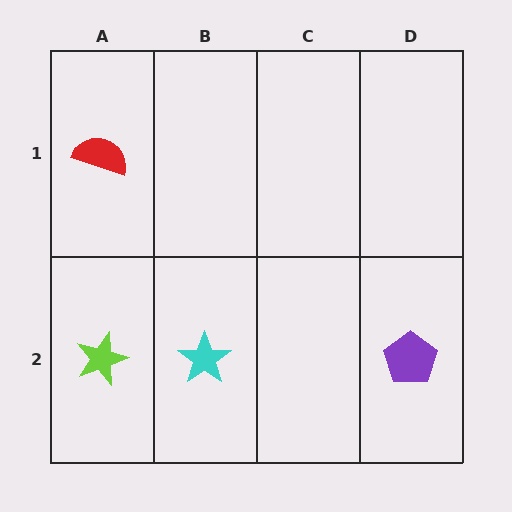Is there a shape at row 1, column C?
No, that cell is empty.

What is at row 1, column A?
A red semicircle.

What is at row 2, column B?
A cyan star.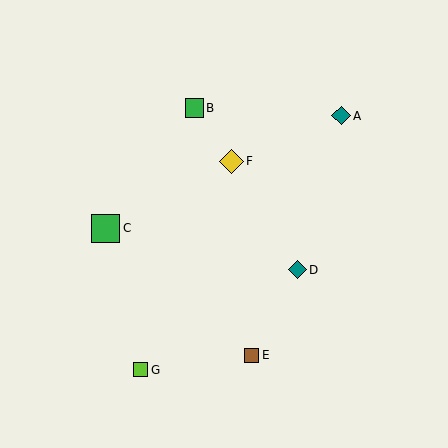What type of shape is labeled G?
Shape G is a lime square.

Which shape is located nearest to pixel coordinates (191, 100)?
The green square (labeled B) at (194, 108) is nearest to that location.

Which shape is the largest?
The green square (labeled C) is the largest.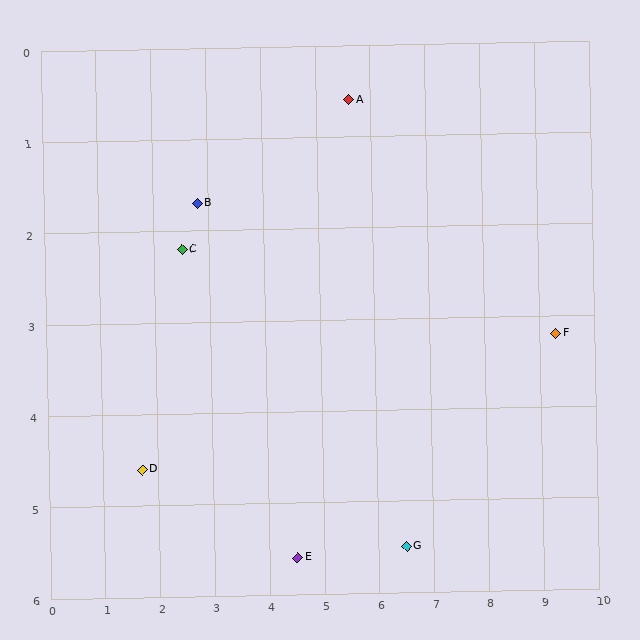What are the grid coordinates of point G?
Point G is at approximately (6.5, 5.5).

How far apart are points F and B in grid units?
Points F and B are about 6.7 grid units apart.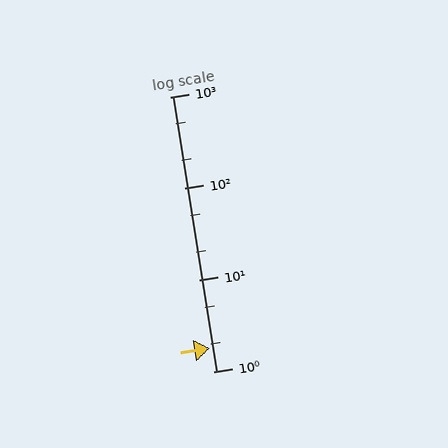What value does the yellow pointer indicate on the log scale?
The pointer indicates approximately 1.8.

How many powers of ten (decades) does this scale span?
The scale spans 3 decades, from 1 to 1000.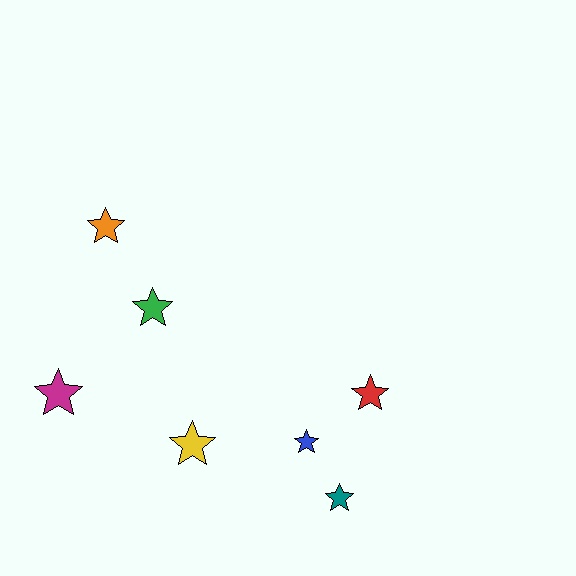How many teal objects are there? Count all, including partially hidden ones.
There is 1 teal object.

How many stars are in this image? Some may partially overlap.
There are 7 stars.